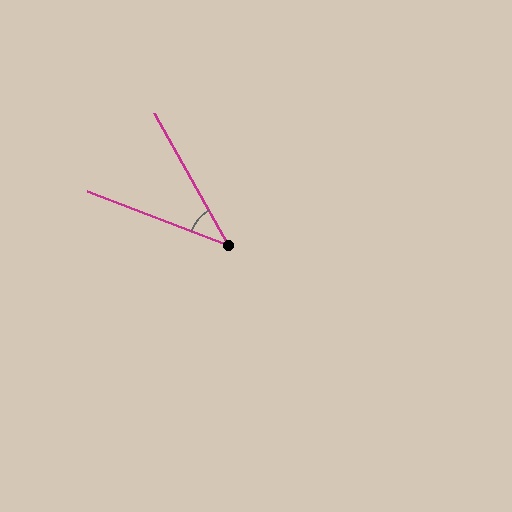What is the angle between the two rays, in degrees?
Approximately 40 degrees.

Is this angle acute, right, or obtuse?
It is acute.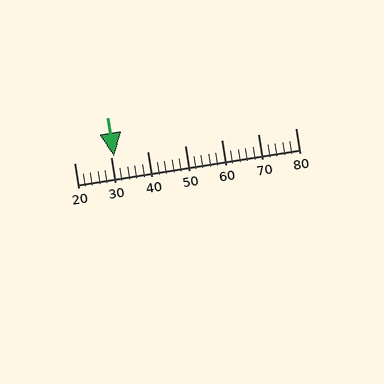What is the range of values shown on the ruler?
The ruler shows values from 20 to 80.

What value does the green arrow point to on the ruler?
The green arrow points to approximately 31.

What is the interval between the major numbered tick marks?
The major tick marks are spaced 10 units apart.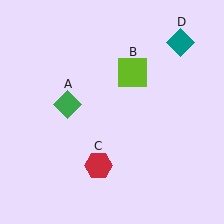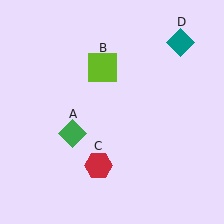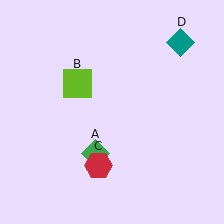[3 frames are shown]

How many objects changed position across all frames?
2 objects changed position: green diamond (object A), lime square (object B).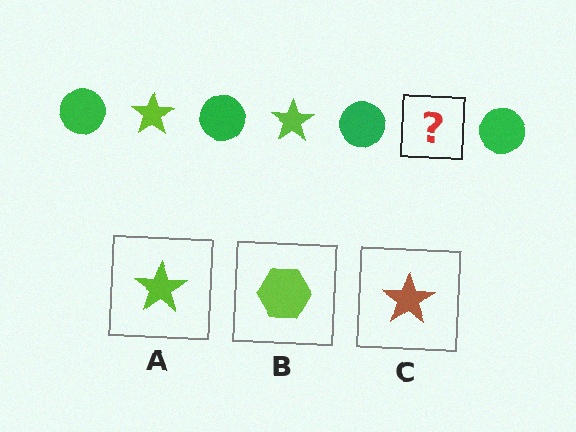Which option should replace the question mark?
Option A.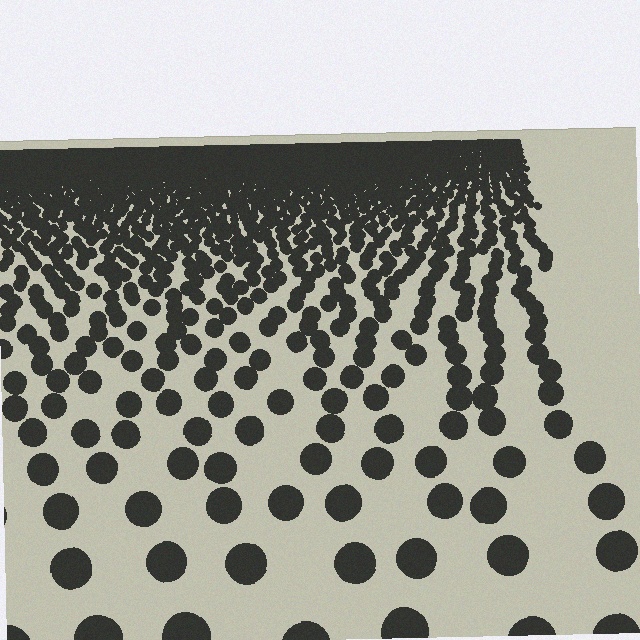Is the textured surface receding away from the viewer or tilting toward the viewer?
The surface is receding away from the viewer. Texture elements get smaller and denser toward the top.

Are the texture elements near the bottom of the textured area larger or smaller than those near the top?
Larger. Near the bottom, elements are closer to the viewer and appear at a bigger on-screen size.